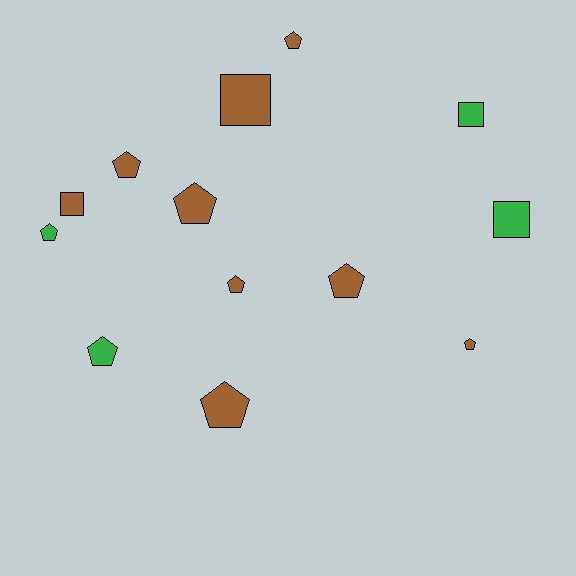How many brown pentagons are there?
There are 7 brown pentagons.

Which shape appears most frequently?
Pentagon, with 9 objects.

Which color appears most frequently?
Brown, with 9 objects.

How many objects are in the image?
There are 13 objects.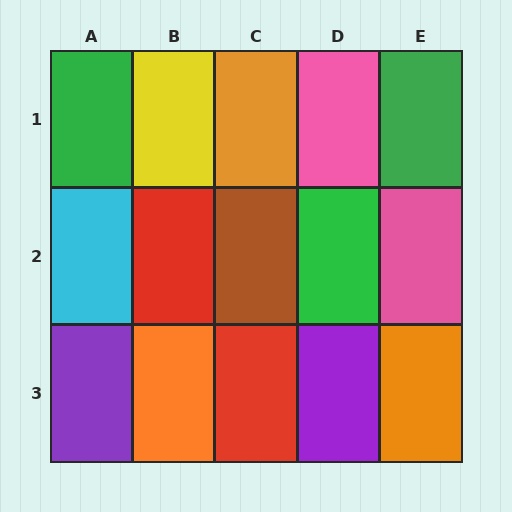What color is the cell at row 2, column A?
Cyan.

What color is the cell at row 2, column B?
Red.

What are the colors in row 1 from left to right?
Green, yellow, orange, pink, green.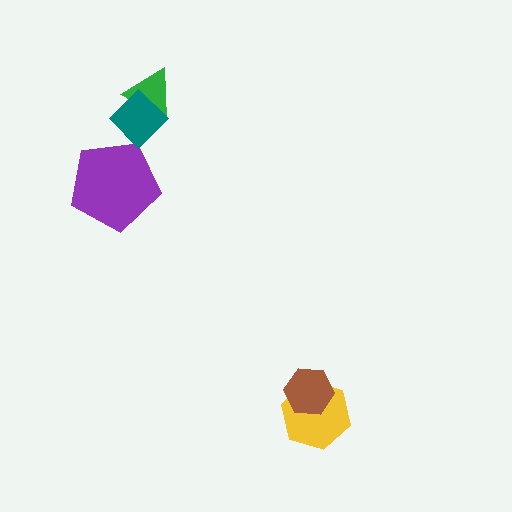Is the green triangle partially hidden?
Yes, it is partially covered by another shape.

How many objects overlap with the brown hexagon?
1 object overlaps with the brown hexagon.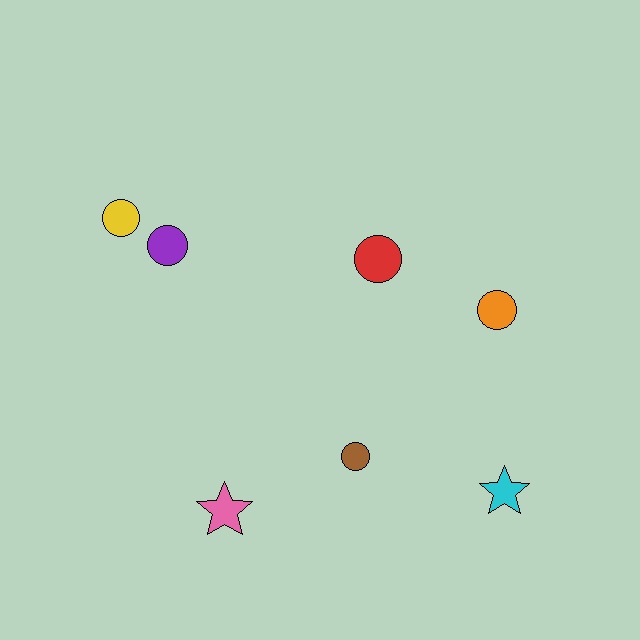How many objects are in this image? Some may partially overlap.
There are 7 objects.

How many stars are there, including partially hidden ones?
There are 2 stars.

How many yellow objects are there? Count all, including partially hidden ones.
There is 1 yellow object.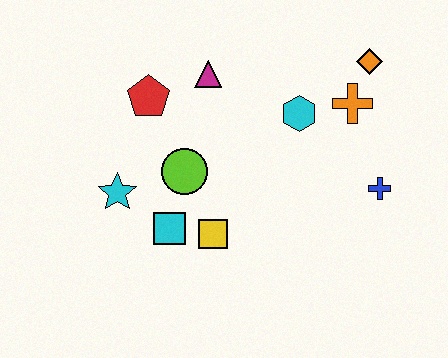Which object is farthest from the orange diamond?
The cyan star is farthest from the orange diamond.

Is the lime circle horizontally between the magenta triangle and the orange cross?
No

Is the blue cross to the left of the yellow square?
No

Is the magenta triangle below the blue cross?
No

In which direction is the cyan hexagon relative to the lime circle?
The cyan hexagon is to the right of the lime circle.